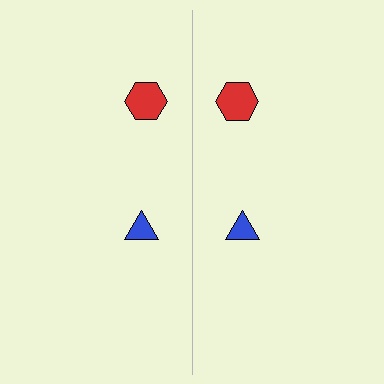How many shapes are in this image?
There are 4 shapes in this image.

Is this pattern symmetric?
Yes, this pattern has bilateral (reflection) symmetry.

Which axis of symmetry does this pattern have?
The pattern has a vertical axis of symmetry running through the center of the image.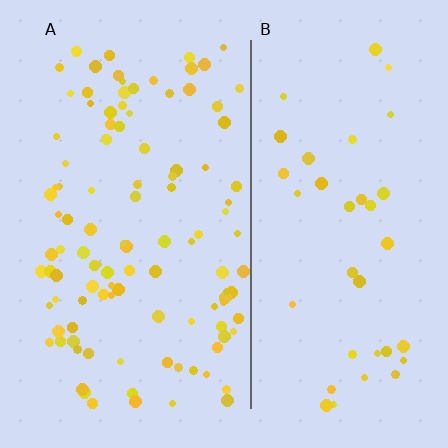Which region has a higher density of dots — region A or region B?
A (the left).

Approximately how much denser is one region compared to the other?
Approximately 2.8× — region A over region B.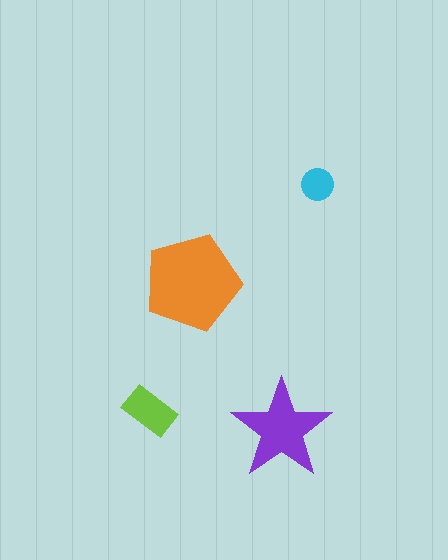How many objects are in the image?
There are 4 objects in the image.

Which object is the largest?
The orange pentagon.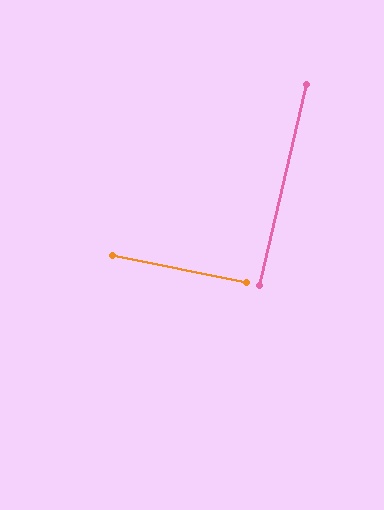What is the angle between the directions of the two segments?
Approximately 88 degrees.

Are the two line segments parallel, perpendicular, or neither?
Perpendicular — they meet at approximately 88°.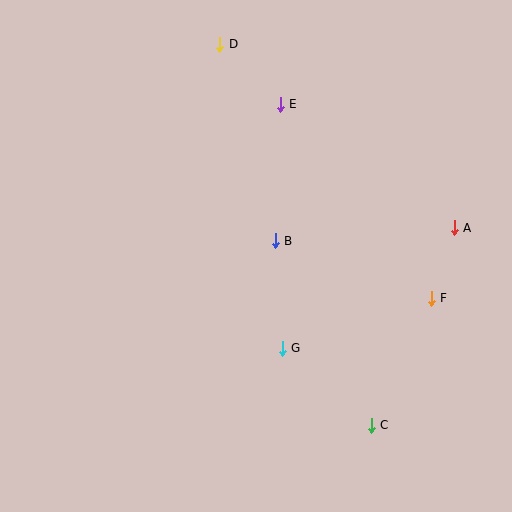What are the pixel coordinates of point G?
Point G is at (282, 348).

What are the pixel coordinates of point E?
Point E is at (280, 104).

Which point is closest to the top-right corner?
Point A is closest to the top-right corner.